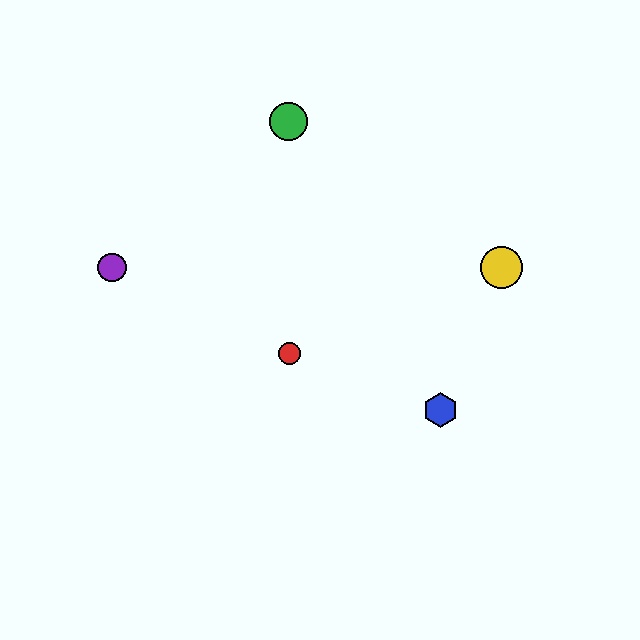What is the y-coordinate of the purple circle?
The purple circle is at y≈267.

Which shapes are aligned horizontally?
The yellow circle, the purple circle are aligned horizontally.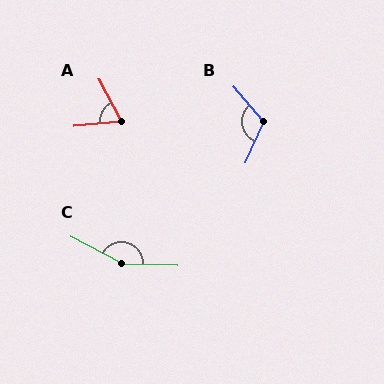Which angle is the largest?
C, at approximately 154 degrees.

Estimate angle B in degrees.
Approximately 115 degrees.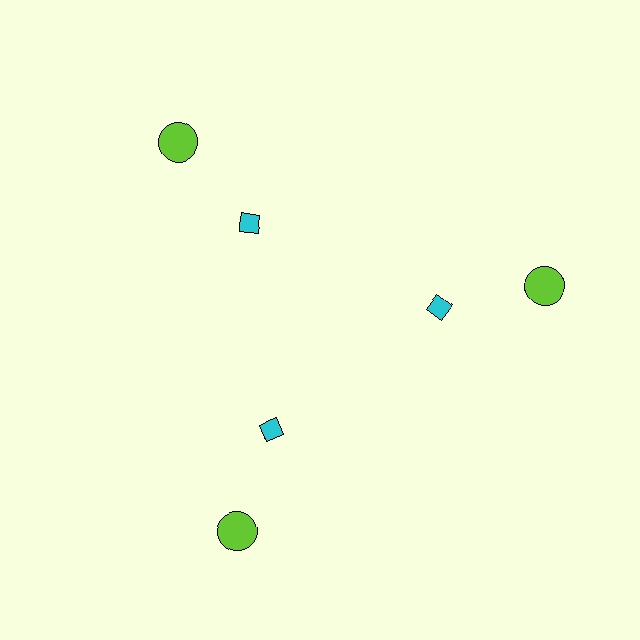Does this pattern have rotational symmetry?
Yes, this pattern has 3-fold rotational symmetry. It looks the same after rotating 120 degrees around the center.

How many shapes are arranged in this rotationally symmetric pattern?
There are 6 shapes, arranged in 3 groups of 2.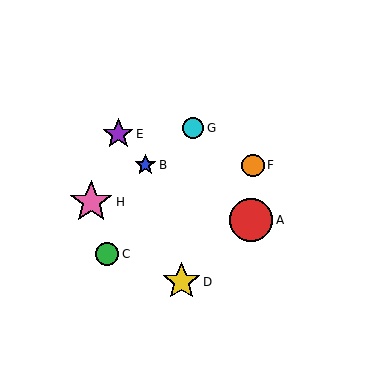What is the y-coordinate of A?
Object A is at y≈220.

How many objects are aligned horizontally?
2 objects (B, F) are aligned horizontally.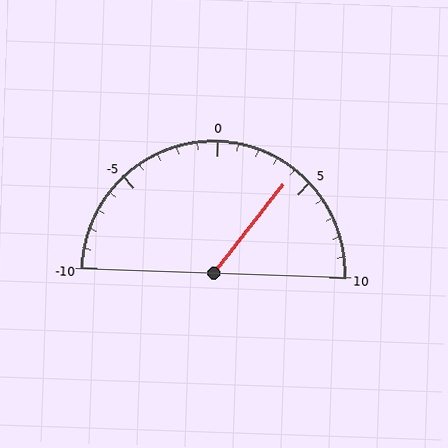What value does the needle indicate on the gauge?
The needle indicates approximately 4.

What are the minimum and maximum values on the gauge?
The gauge ranges from -10 to 10.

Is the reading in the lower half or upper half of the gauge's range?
The reading is in the upper half of the range (-10 to 10).